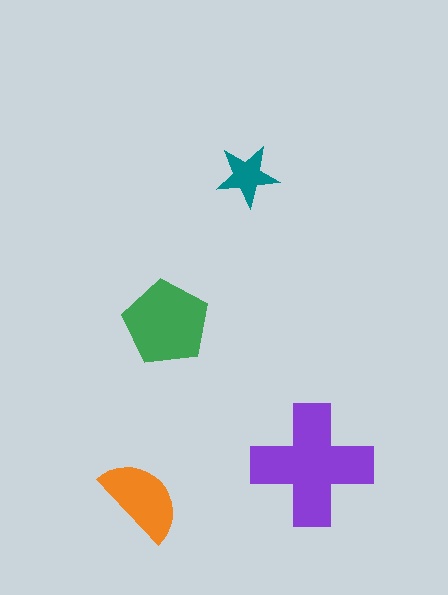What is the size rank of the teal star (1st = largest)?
4th.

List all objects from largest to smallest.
The purple cross, the green pentagon, the orange semicircle, the teal star.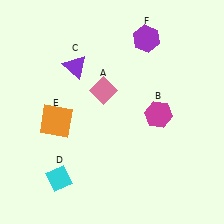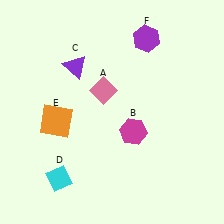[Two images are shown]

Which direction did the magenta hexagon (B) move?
The magenta hexagon (B) moved left.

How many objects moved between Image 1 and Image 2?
1 object moved between the two images.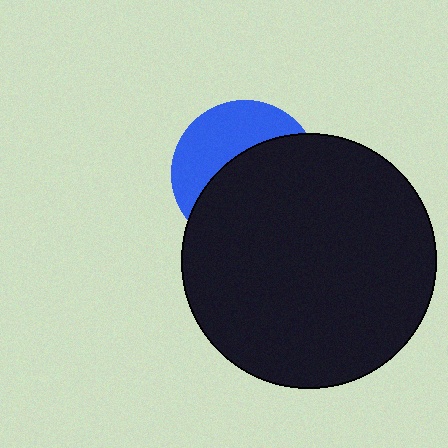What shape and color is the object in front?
The object in front is a black circle.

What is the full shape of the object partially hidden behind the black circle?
The partially hidden object is a blue circle.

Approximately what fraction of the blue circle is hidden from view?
Roughly 61% of the blue circle is hidden behind the black circle.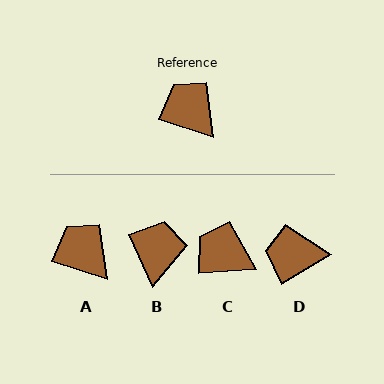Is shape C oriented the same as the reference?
No, it is off by about 22 degrees.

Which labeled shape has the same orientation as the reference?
A.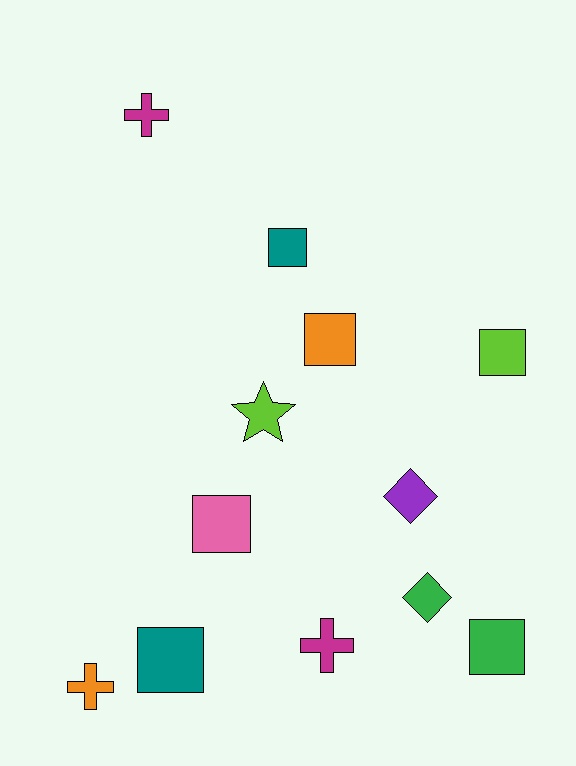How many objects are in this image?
There are 12 objects.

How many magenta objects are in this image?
There are 2 magenta objects.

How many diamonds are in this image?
There are 2 diamonds.